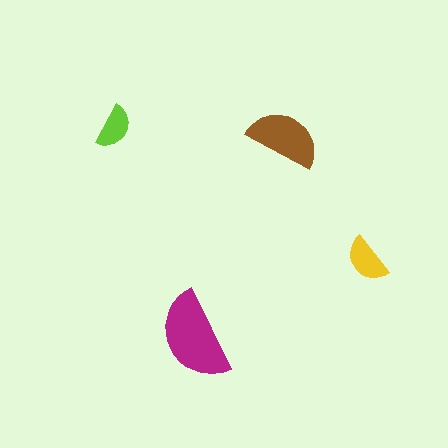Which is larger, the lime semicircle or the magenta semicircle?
The magenta one.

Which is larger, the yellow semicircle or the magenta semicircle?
The magenta one.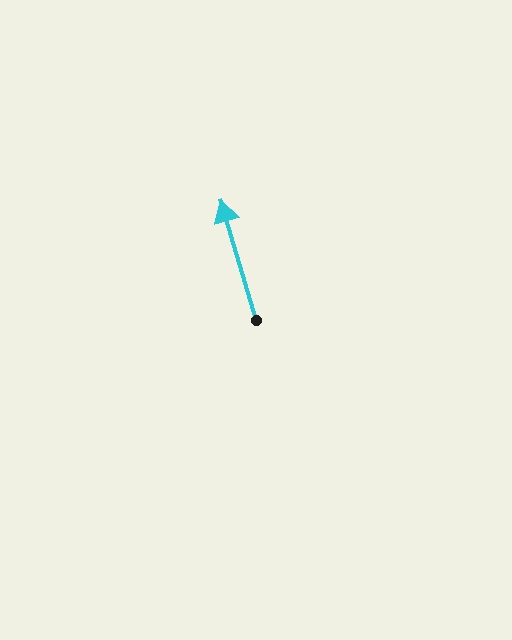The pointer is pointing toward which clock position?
Roughly 11 o'clock.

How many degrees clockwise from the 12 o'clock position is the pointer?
Approximately 344 degrees.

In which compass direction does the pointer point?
North.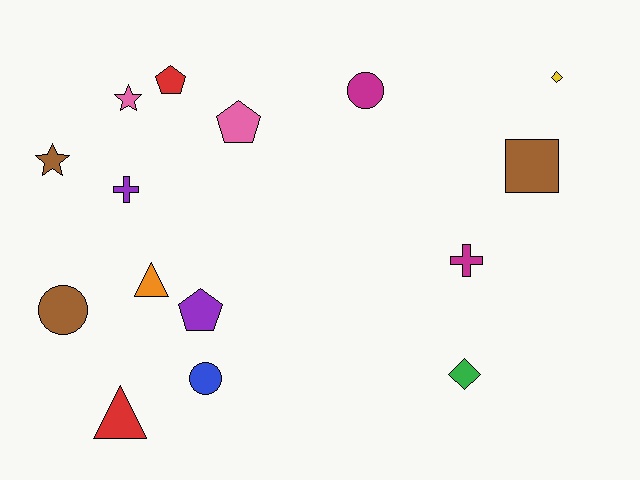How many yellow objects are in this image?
There is 1 yellow object.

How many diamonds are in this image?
There are 2 diamonds.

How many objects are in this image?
There are 15 objects.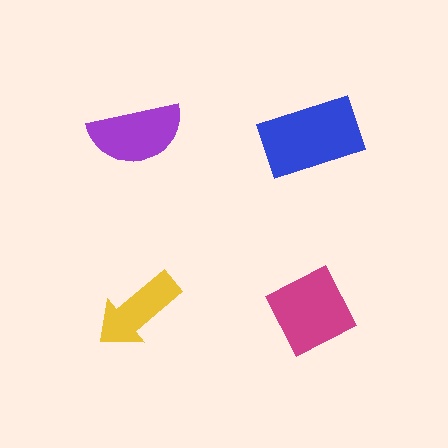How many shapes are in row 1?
2 shapes.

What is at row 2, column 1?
A yellow arrow.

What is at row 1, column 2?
A blue rectangle.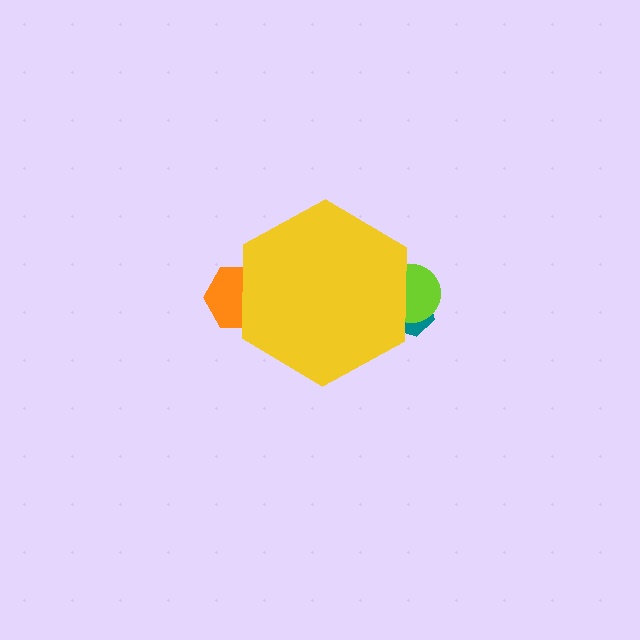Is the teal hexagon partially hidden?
Yes, the teal hexagon is partially hidden behind the yellow hexagon.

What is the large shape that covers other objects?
A yellow hexagon.